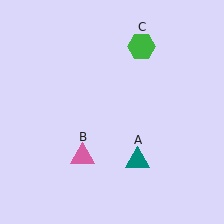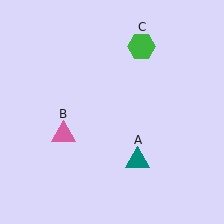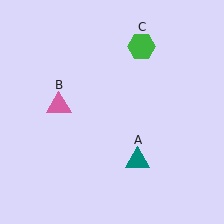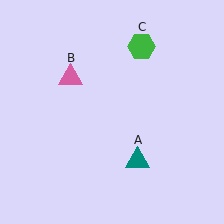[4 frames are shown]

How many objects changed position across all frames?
1 object changed position: pink triangle (object B).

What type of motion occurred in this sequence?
The pink triangle (object B) rotated clockwise around the center of the scene.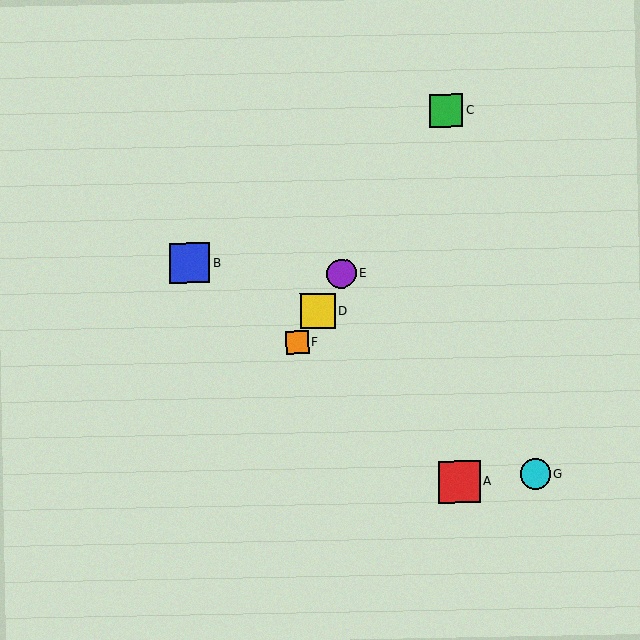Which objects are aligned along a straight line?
Objects C, D, E, F are aligned along a straight line.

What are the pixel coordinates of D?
Object D is at (318, 311).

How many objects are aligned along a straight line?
4 objects (C, D, E, F) are aligned along a straight line.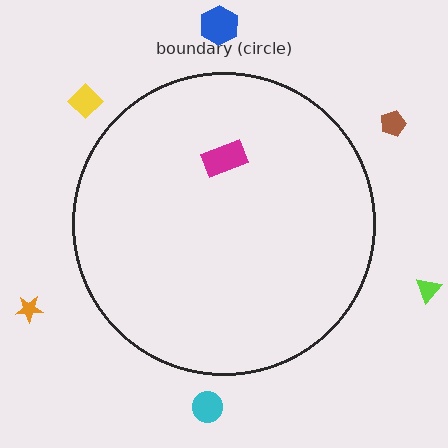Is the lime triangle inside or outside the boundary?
Outside.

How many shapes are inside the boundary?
1 inside, 6 outside.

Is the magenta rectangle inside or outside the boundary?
Inside.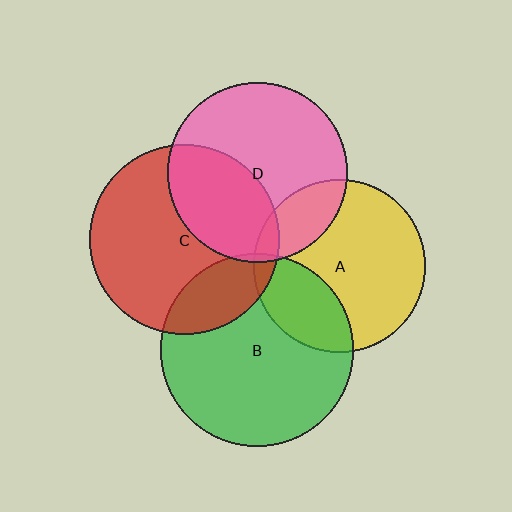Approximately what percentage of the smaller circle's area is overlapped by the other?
Approximately 5%.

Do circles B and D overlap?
Yes.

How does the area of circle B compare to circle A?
Approximately 1.3 times.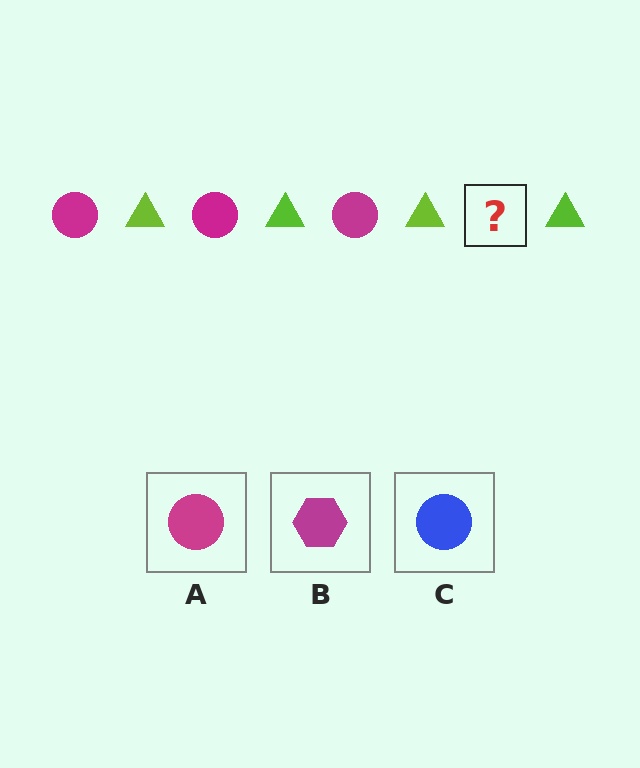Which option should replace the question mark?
Option A.